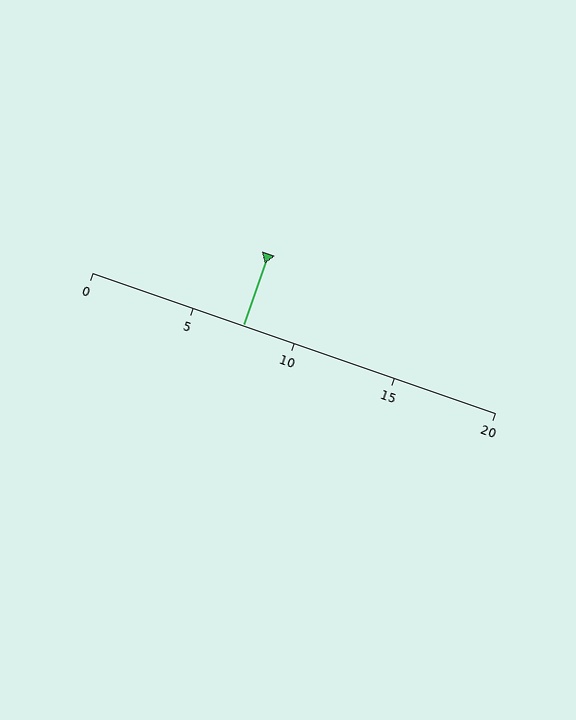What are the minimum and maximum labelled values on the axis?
The axis runs from 0 to 20.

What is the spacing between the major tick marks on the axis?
The major ticks are spaced 5 apart.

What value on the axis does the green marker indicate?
The marker indicates approximately 7.5.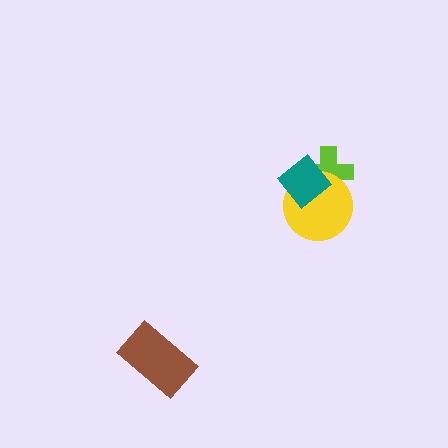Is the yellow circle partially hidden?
Yes, it is partially covered by another shape.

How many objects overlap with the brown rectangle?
0 objects overlap with the brown rectangle.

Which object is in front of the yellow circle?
The teal diamond is in front of the yellow circle.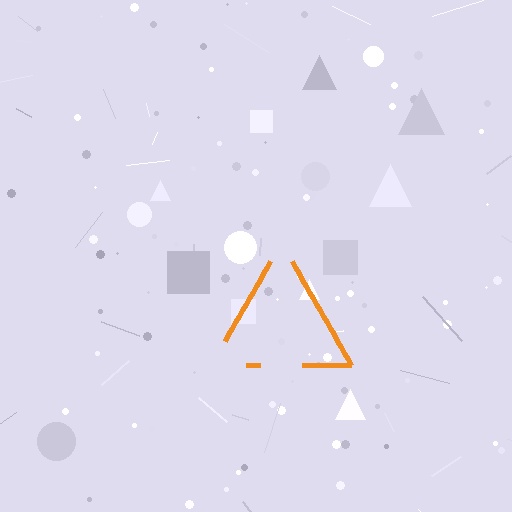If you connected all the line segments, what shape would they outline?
They would outline a triangle.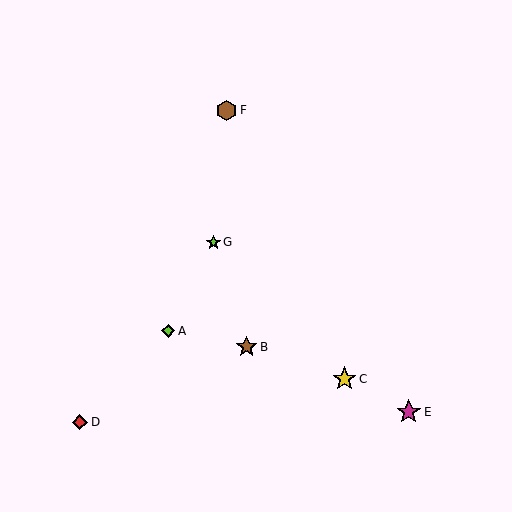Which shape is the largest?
The magenta star (labeled E) is the largest.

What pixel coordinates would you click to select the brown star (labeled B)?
Click at (247, 347) to select the brown star B.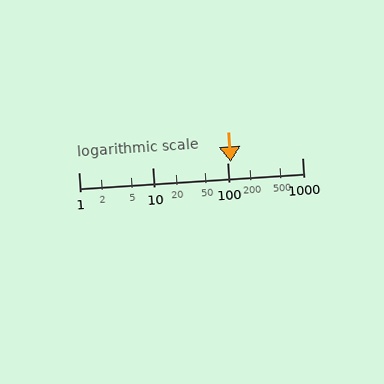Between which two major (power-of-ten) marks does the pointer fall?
The pointer is between 100 and 1000.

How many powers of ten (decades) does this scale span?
The scale spans 3 decades, from 1 to 1000.